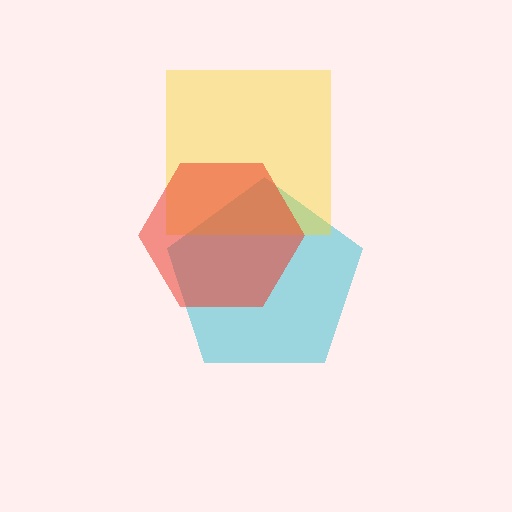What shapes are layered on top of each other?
The layered shapes are: a cyan pentagon, a yellow square, a red hexagon.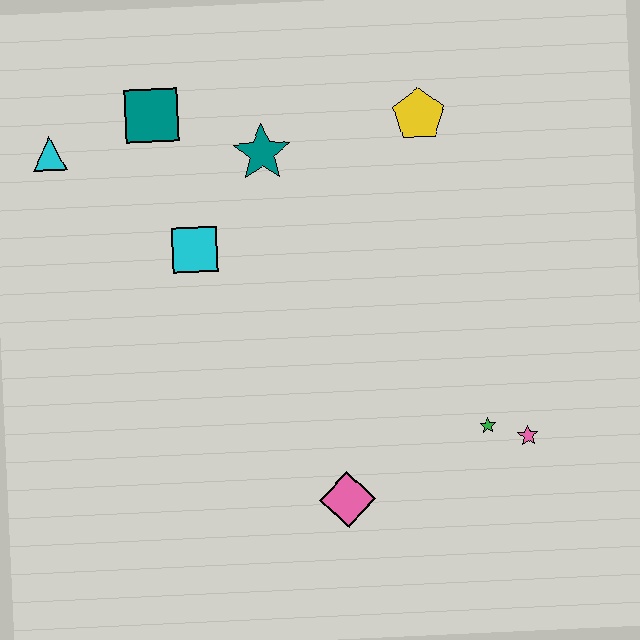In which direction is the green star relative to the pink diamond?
The green star is to the right of the pink diamond.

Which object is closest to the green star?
The pink star is closest to the green star.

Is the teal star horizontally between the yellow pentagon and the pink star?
No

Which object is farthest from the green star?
The cyan triangle is farthest from the green star.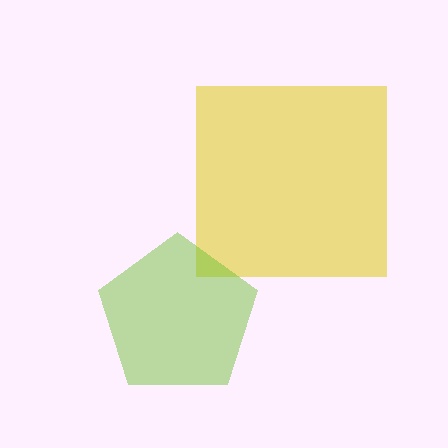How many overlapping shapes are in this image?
There are 2 overlapping shapes in the image.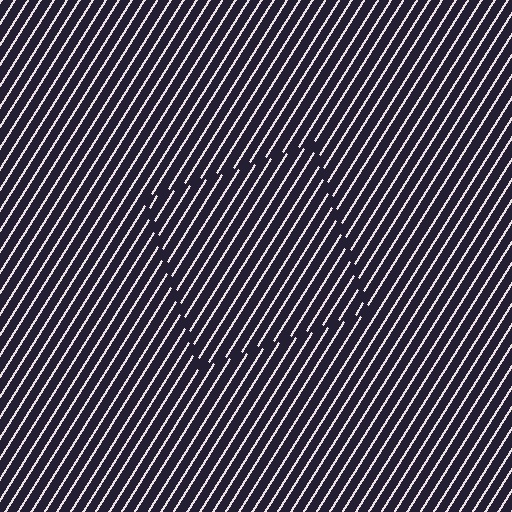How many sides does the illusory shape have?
4 sides — the line-ends trace a square.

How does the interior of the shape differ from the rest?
The interior of the shape contains the same grating, shifted by half a period — the contour is defined by the phase discontinuity where line-ends from the inner and outer gratings abut.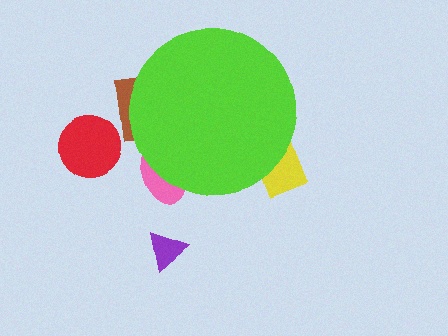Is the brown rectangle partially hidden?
Yes, the brown rectangle is partially hidden behind the lime circle.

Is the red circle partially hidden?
No, the red circle is fully visible.